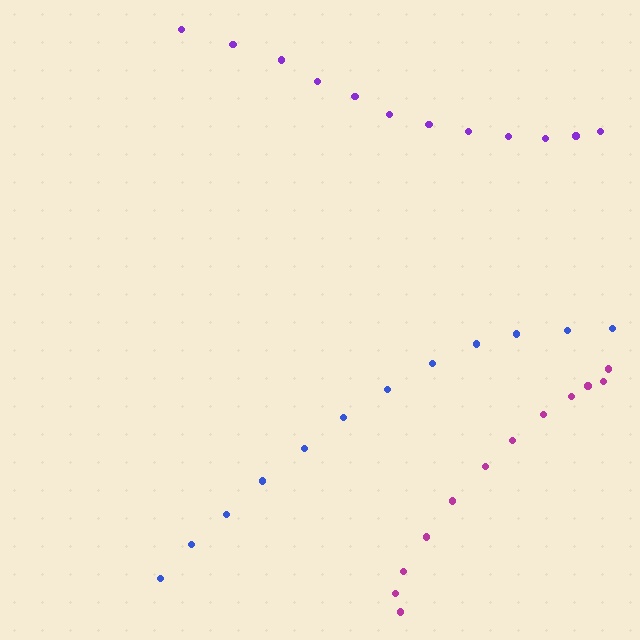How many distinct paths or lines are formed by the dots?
There are 3 distinct paths.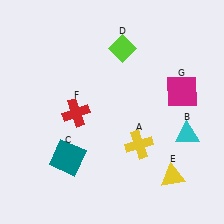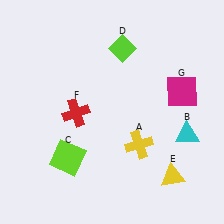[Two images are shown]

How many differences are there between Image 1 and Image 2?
There is 1 difference between the two images.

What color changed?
The square (C) changed from teal in Image 1 to lime in Image 2.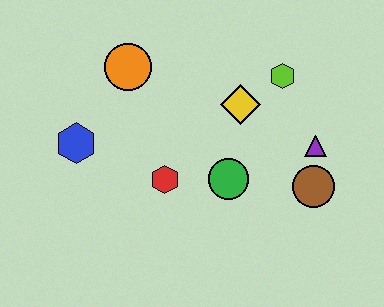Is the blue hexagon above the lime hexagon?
No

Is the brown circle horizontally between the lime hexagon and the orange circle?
No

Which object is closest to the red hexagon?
The green circle is closest to the red hexagon.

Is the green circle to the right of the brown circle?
No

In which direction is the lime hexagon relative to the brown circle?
The lime hexagon is above the brown circle.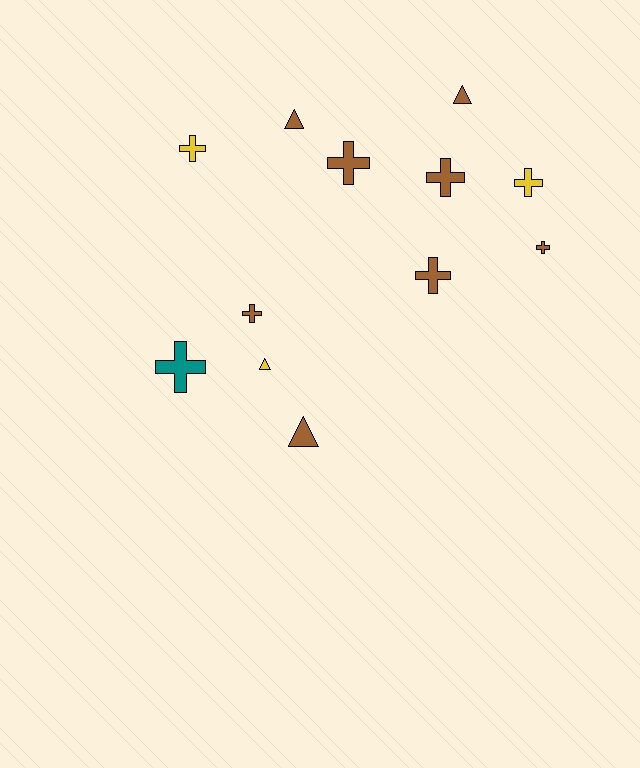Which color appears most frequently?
Brown, with 8 objects.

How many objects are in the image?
There are 12 objects.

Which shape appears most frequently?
Cross, with 8 objects.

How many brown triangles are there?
There are 3 brown triangles.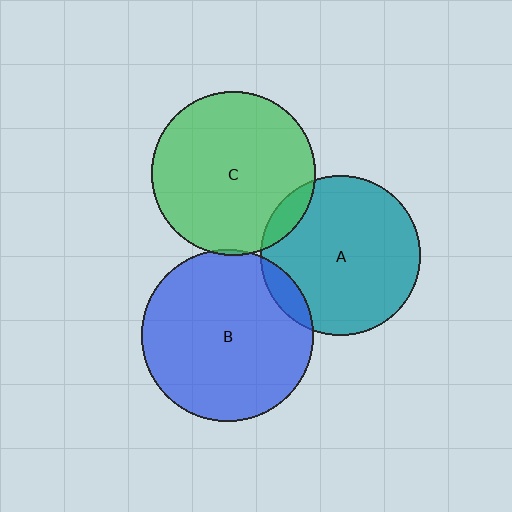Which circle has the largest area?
Circle B (blue).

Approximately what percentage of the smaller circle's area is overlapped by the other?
Approximately 10%.